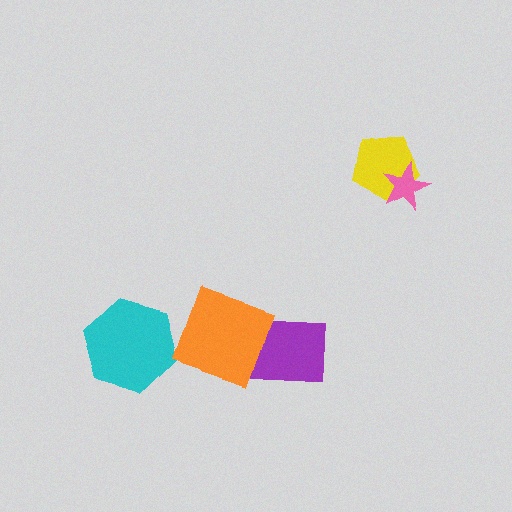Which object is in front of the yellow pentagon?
The pink star is in front of the yellow pentagon.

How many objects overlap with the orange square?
1 object overlaps with the orange square.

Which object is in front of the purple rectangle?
The orange square is in front of the purple rectangle.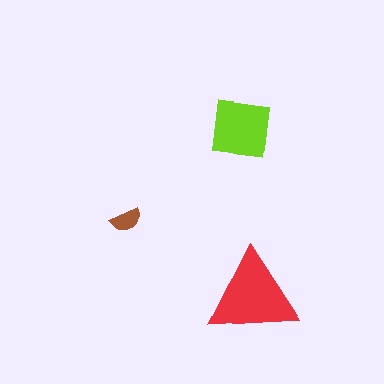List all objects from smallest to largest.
The brown semicircle, the lime square, the red triangle.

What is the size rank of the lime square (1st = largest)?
2nd.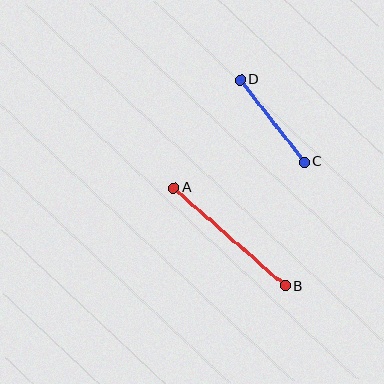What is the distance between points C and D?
The distance is approximately 105 pixels.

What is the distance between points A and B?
The distance is approximately 149 pixels.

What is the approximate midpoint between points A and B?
The midpoint is at approximately (229, 237) pixels.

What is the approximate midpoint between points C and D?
The midpoint is at approximately (272, 121) pixels.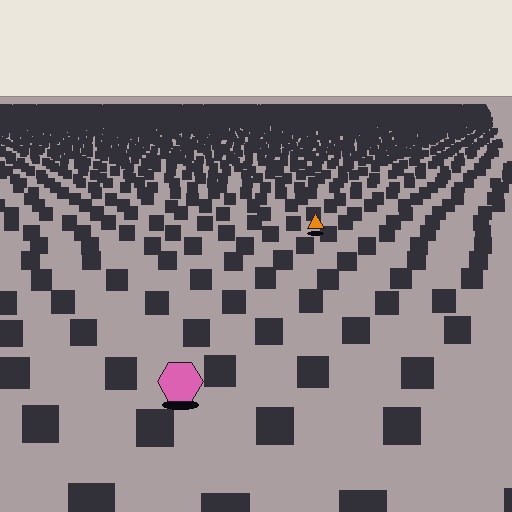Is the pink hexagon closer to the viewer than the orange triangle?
Yes. The pink hexagon is closer — you can tell from the texture gradient: the ground texture is coarser near it.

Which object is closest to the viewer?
The pink hexagon is closest. The texture marks near it are larger and more spread out.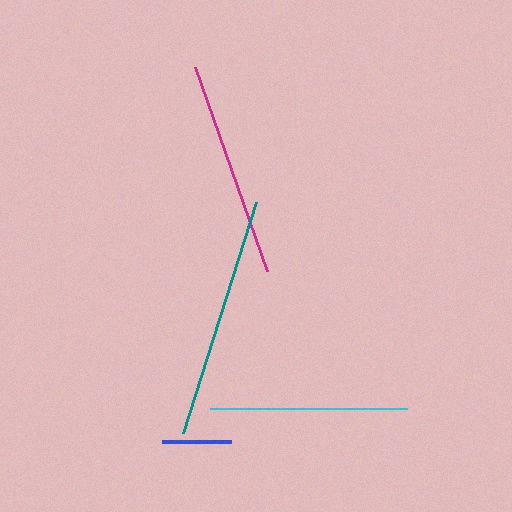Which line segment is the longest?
The teal line is the longest at approximately 242 pixels.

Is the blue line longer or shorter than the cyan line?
The cyan line is longer than the blue line.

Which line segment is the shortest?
The blue line is the shortest at approximately 69 pixels.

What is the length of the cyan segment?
The cyan segment is approximately 197 pixels long.